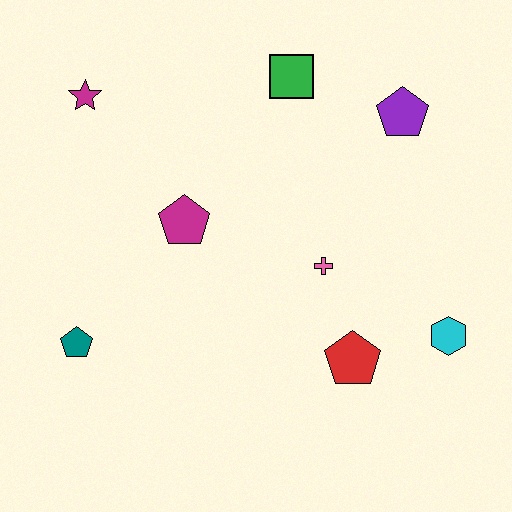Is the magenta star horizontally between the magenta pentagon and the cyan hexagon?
No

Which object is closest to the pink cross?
The red pentagon is closest to the pink cross.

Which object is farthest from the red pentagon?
The magenta star is farthest from the red pentagon.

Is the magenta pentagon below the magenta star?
Yes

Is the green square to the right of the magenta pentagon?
Yes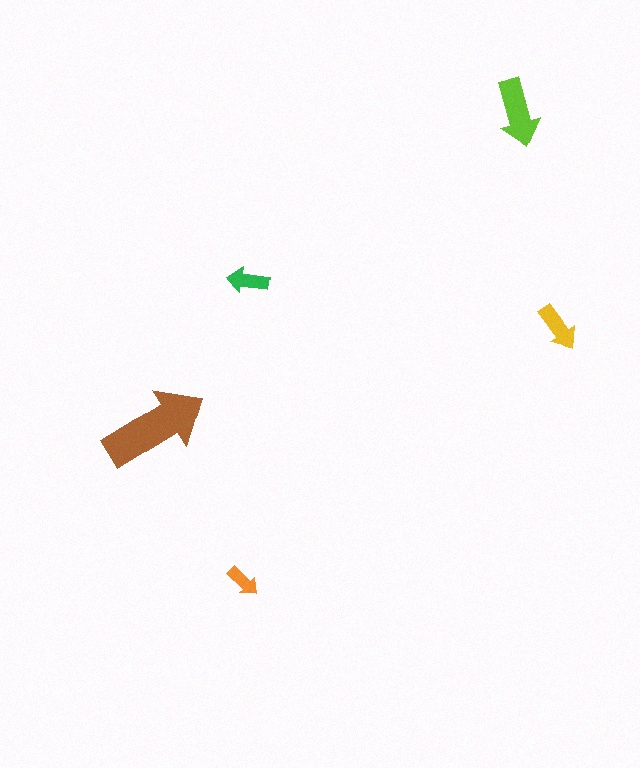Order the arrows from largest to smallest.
the brown one, the lime one, the yellow one, the green one, the orange one.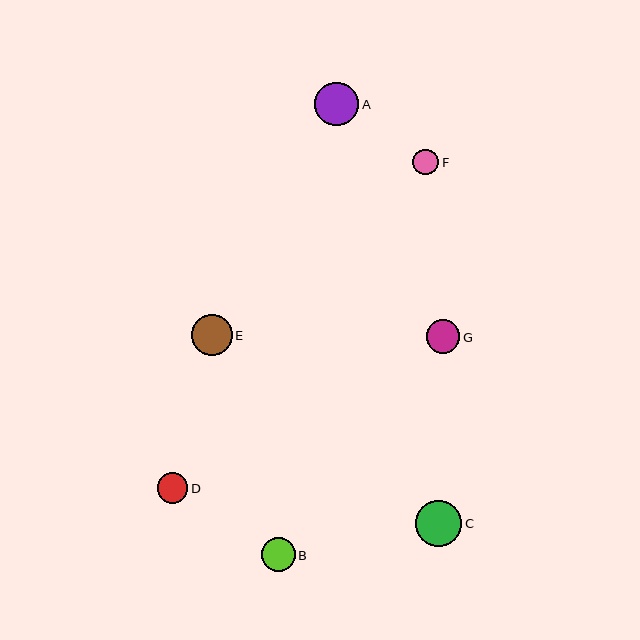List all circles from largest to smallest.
From largest to smallest: C, A, E, B, G, D, F.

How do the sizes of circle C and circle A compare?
Circle C and circle A are approximately the same size.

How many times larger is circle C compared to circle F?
Circle C is approximately 1.8 times the size of circle F.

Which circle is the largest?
Circle C is the largest with a size of approximately 46 pixels.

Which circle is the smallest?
Circle F is the smallest with a size of approximately 26 pixels.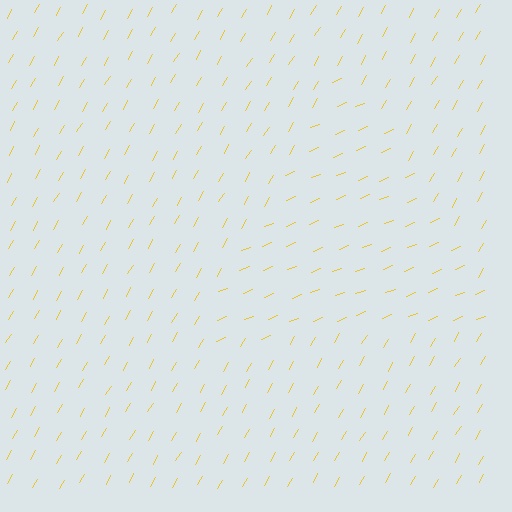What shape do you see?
I see a triangle.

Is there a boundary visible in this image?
Yes, there is a texture boundary formed by a change in line orientation.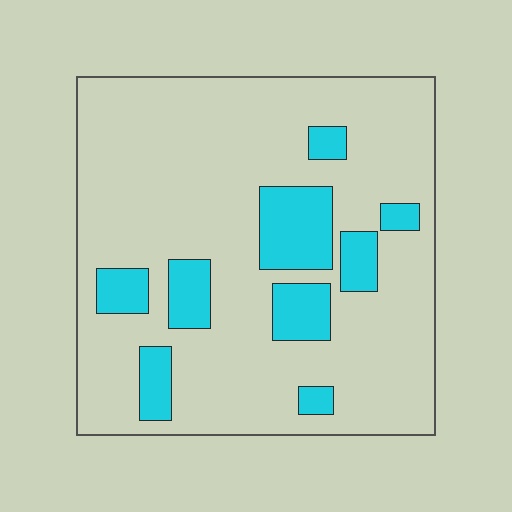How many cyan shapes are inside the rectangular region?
9.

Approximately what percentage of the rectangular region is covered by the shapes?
Approximately 20%.